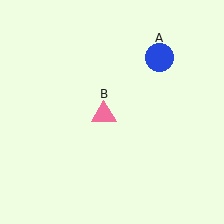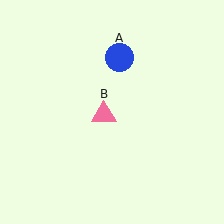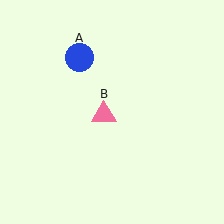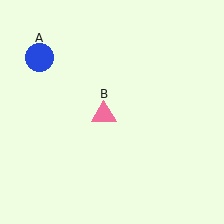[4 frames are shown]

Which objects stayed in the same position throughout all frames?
Pink triangle (object B) remained stationary.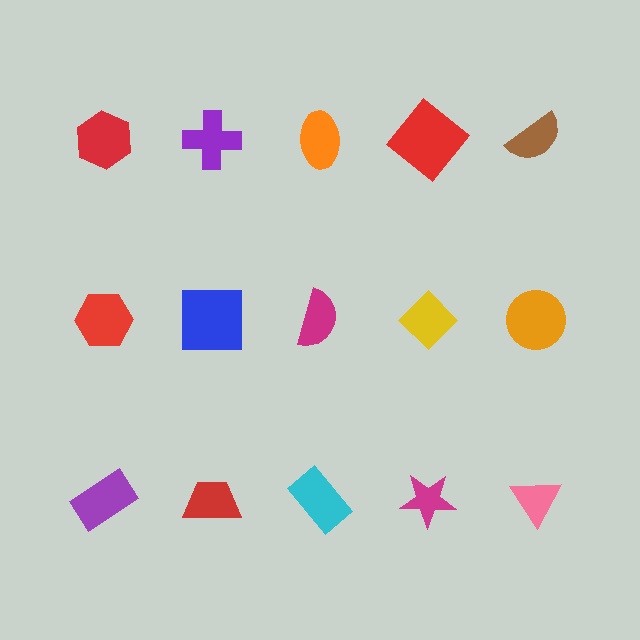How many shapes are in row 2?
5 shapes.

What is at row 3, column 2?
A red trapezoid.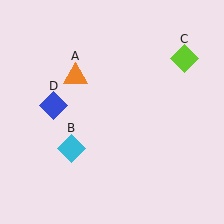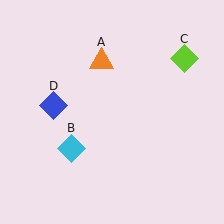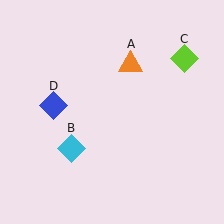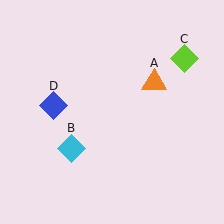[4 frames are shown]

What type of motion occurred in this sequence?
The orange triangle (object A) rotated clockwise around the center of the scene.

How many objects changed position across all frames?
1 object changed position: orange triangle (object A).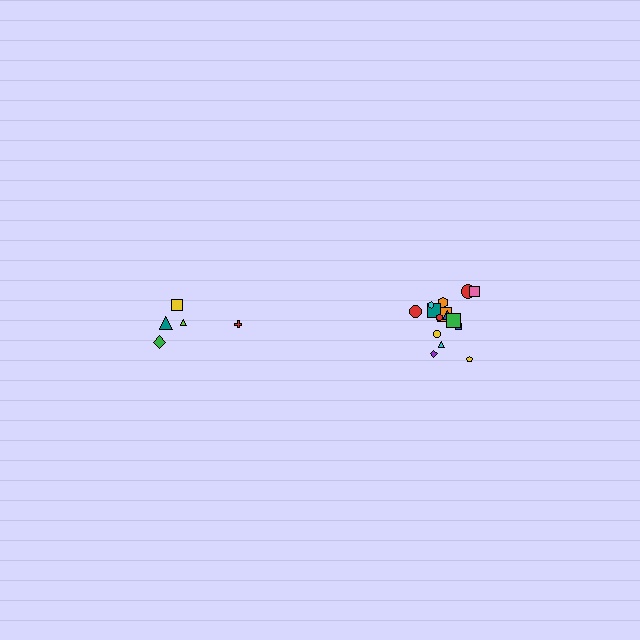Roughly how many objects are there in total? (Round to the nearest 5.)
Roughly 20 objects in total.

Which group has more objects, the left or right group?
The right group.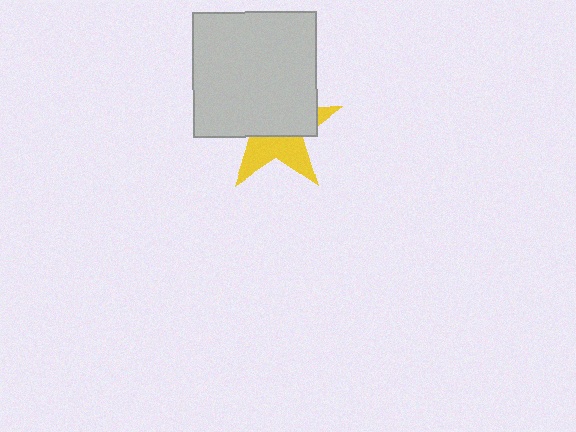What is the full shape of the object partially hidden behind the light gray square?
The partially hidden object is a yellow star.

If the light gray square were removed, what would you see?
You would see the complete yellow star.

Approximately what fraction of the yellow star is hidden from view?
Roughly 59% of the yellow star is hidden behind the light gray square.